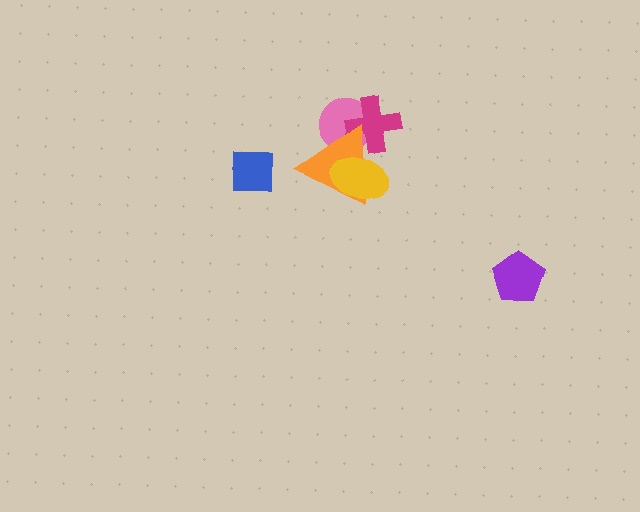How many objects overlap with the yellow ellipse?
1 object overlaps with the yellow ellipse.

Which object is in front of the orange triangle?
The yellow ellipse is in front of the orange triangle.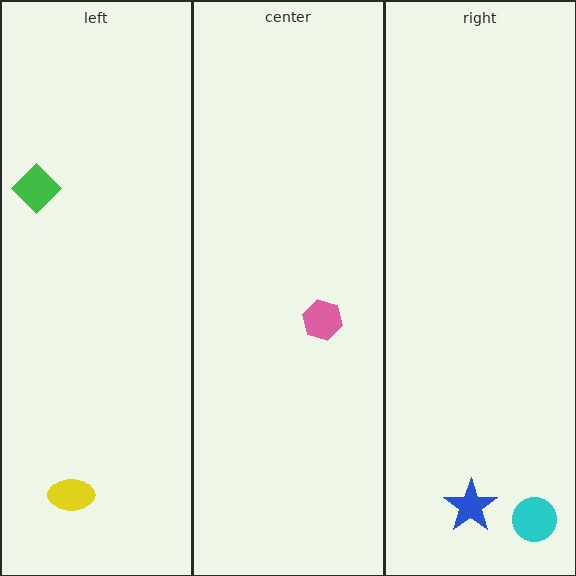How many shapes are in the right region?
2.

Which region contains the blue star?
The right region.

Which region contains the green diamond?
The left region.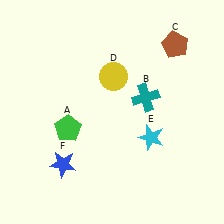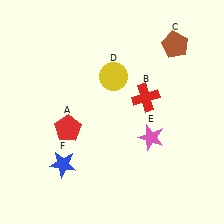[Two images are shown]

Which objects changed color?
A changed from green to red. B changed from teal to red. E changed from cyan to pink.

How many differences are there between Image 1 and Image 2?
There are 3 differences between the two images.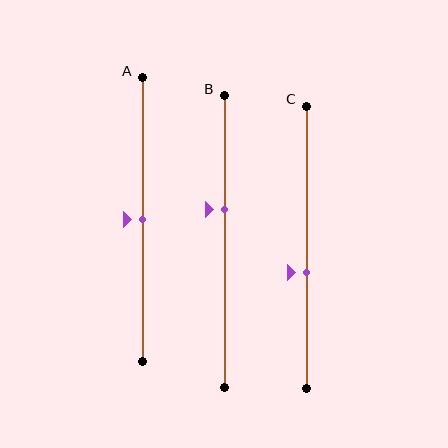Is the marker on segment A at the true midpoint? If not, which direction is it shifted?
Yes, the marker on segment A is at the true midpoint.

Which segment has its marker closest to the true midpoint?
Segment A has its marker closest to the true midpoint.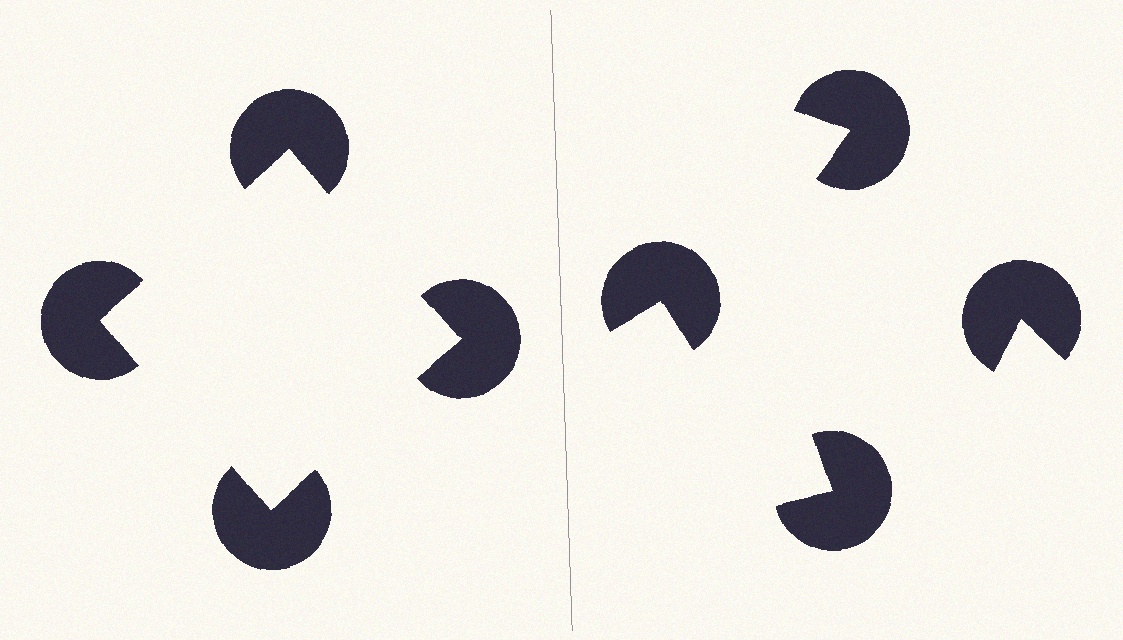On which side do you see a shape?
An illusory square appears on the left side. On the right side the wedge cuts are rotated, so no coherent shape forms.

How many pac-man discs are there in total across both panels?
8 — 4 on each side.